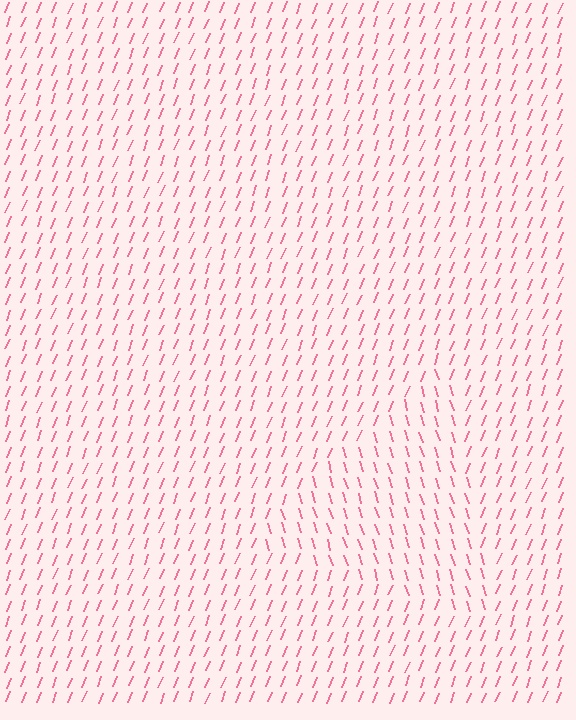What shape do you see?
I see a triangle.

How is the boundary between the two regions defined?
The boundary is defined purely by a change in line orientation (approximately 40 degrees difference). All lines are the same color and thickness.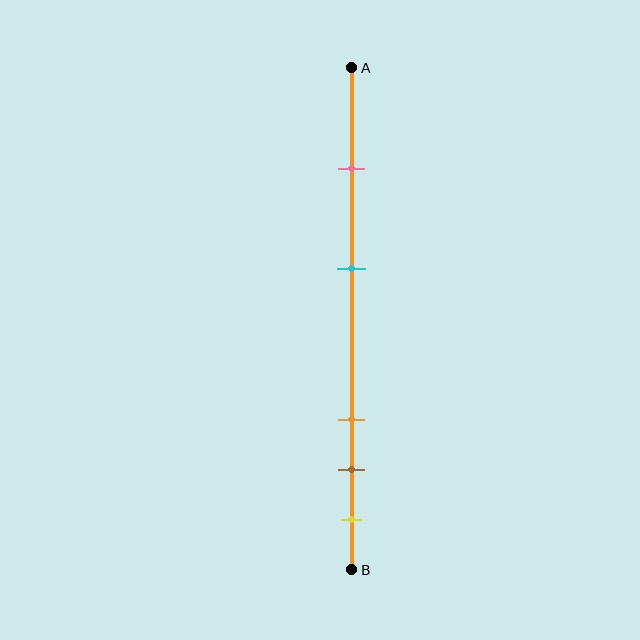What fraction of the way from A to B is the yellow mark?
The yellow mark is approximately 90% (0.9) of the way from A to B.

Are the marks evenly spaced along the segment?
No, the marks are not evenly spaced.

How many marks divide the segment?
There are 5 marks dividing the segment.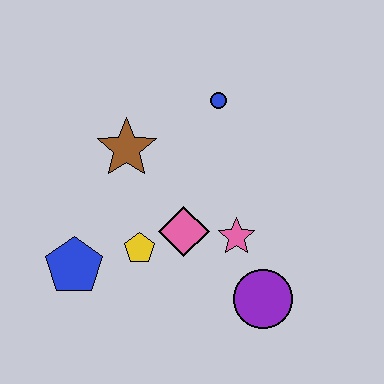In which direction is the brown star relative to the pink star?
The brown star is to the left of the pink star.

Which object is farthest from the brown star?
The purple circle is farthest from the brown star.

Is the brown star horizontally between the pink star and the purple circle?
No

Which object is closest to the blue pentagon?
The yellow pentagon is closest to the blue pentagon.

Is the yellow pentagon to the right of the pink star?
No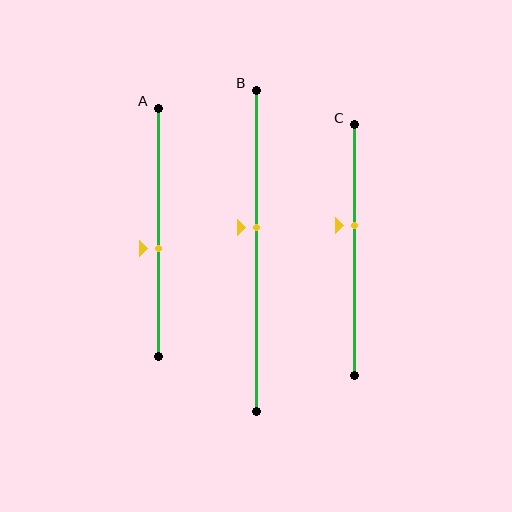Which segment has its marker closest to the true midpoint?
Segment A has its marker closest to the true midpoint.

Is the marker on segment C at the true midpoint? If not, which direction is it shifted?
No, the marker on segment C is shifted upward by about 10% of the segment length.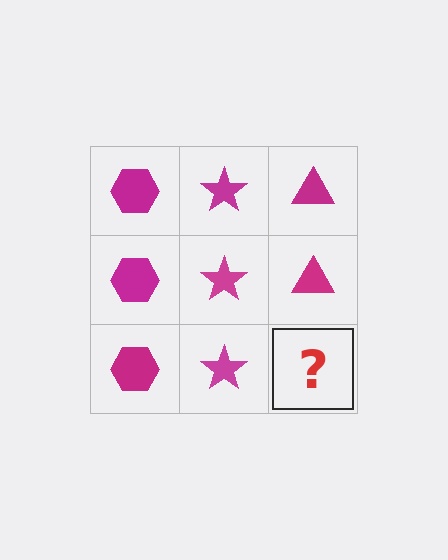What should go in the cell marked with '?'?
The missing cell should contain a magenta triangle.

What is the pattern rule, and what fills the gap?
The rule is that each column has a consistent shape. The gap should be filled with a magenta triangle.